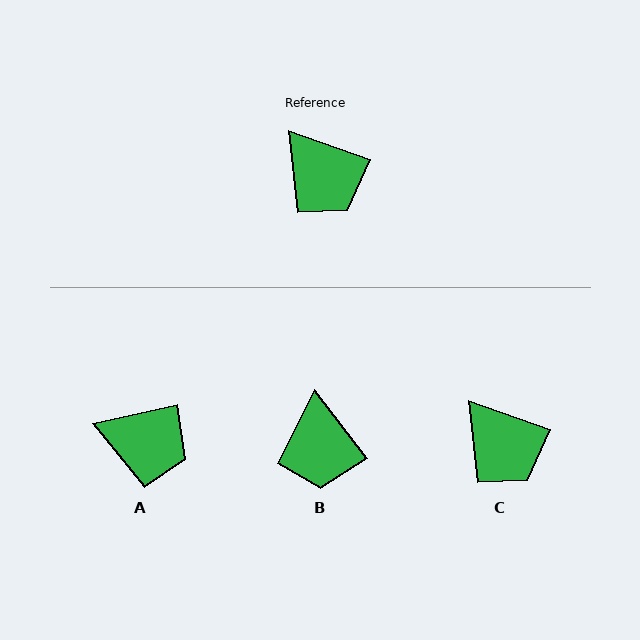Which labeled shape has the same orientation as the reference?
C.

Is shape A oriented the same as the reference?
No, it is off by about 33 degrees.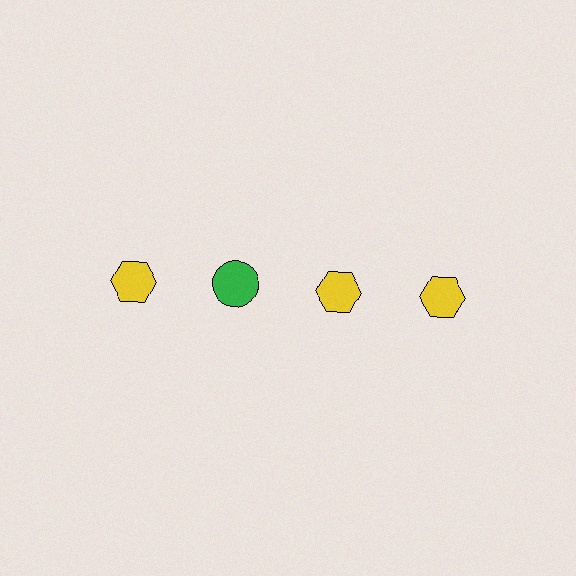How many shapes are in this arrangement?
There are 4 shapes arranged in a grid pattern.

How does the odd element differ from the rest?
It differs in both color (green instead of yellow) and shape (circle instead of hexagon).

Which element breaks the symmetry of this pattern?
The green circle in the top row, second from left column breaks the symmetry. All other shapes are yellow hexagons.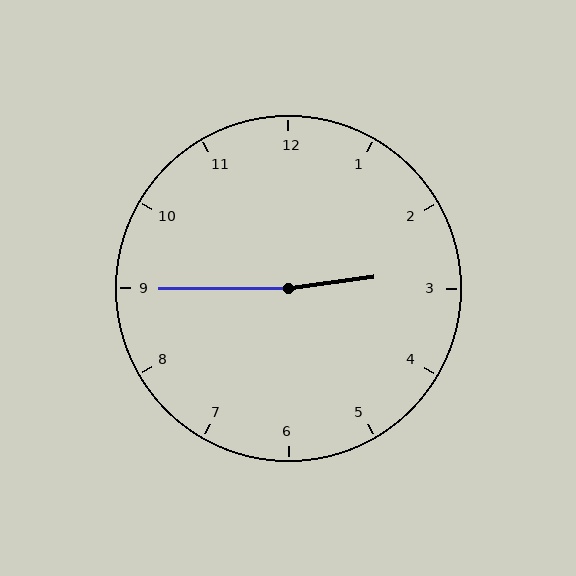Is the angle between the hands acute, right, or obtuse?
It is obtuse.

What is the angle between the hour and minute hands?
Approximately 172 degrees.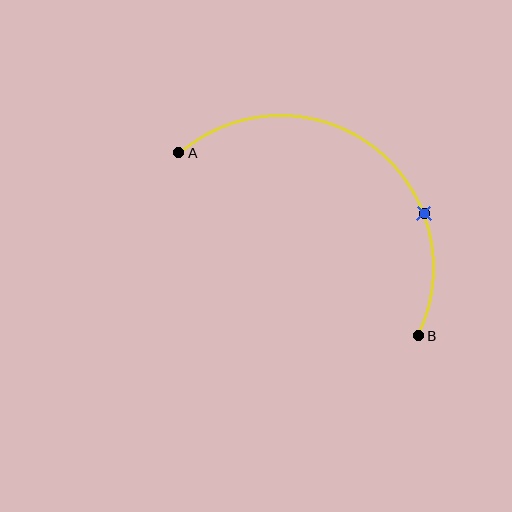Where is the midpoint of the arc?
The arc midpoint is the point on the curve farthest from the straight line joining A and B. It sits above and to the right of that line.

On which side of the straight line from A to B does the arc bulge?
The arc bulges above and to the right of the straight line connecting A and B.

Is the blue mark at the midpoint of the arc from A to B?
No. The blue mark lies on the arc but is closer to endpoint B. The arc midpoint would be at the point on the curve equidistant along the arc from both A and B.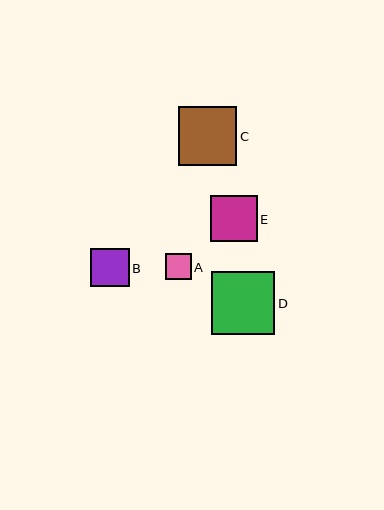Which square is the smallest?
Square A is the smallest with a size of approximately 26 pixels.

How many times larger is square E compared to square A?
Square E is approximately 1.8 times the size of square A.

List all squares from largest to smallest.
From largest to smallest: D, C, E, B, A.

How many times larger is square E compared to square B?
Square E is approximately 1.2 times the size of square B.